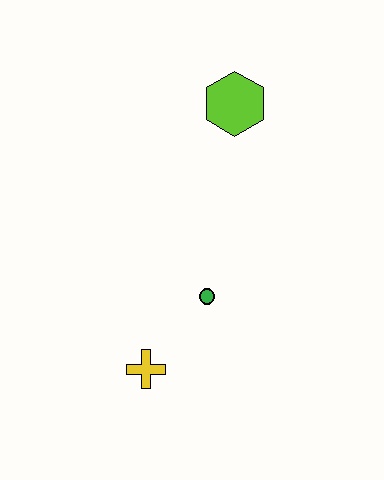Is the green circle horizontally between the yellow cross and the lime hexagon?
Yes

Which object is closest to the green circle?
The yellow cross is closest to the green circle.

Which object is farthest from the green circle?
The lime hexagon is farthest from the green circle.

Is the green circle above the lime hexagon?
No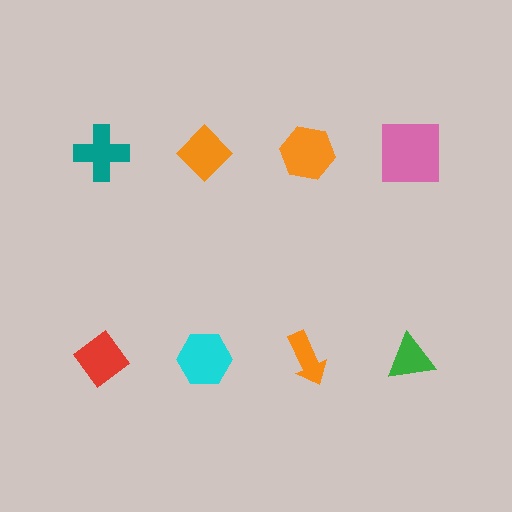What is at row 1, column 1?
A teal cross.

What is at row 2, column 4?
A green triangle.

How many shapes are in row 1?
4 shapes.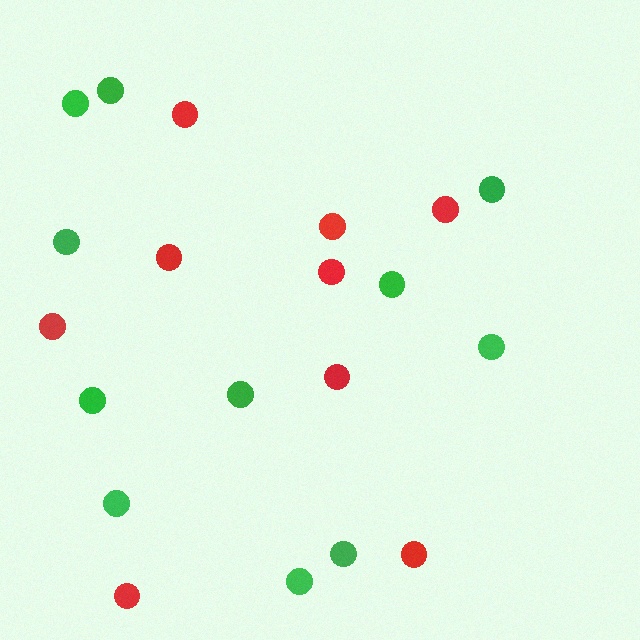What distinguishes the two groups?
There are 2 groups: one group of green circles (11) and one group of red circles (9).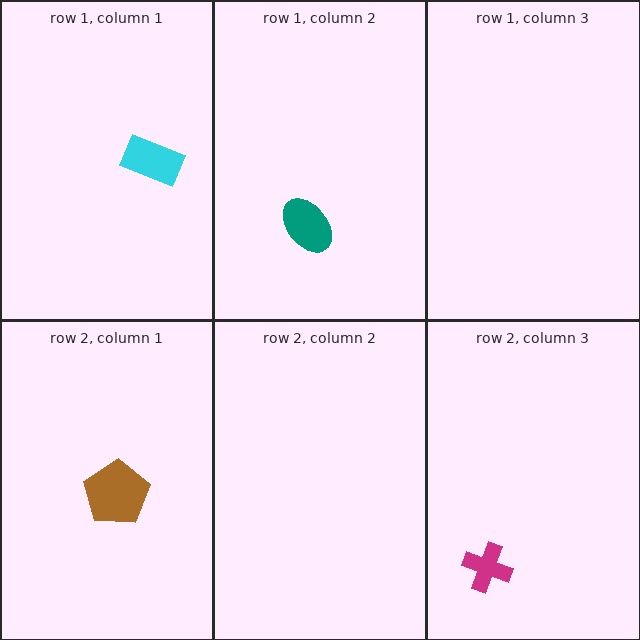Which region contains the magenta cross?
The row 2, column 3 region.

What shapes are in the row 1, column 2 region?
The teal ellipse.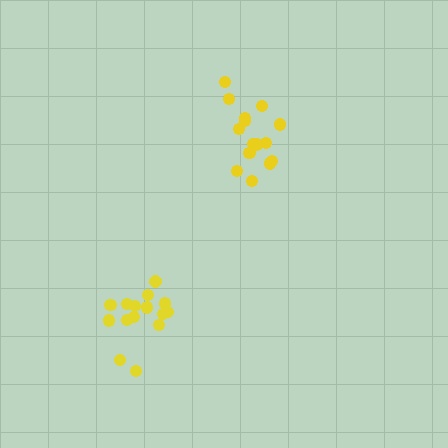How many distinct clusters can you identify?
There are 2 distinct clusters.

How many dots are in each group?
Group 1: 15 dots, Group 2: 15 dots (30 total).